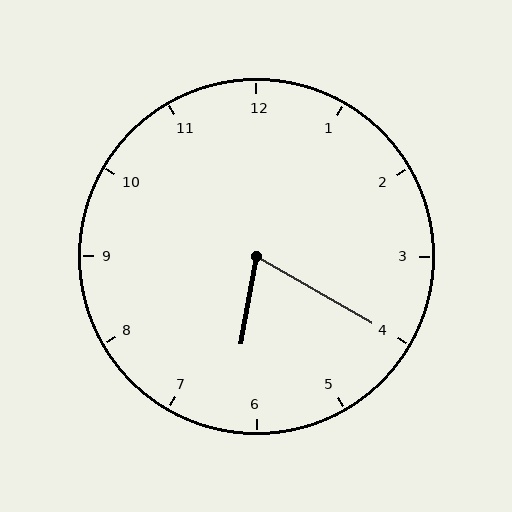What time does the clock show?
6:20.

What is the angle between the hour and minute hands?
Approximately 70 degrees.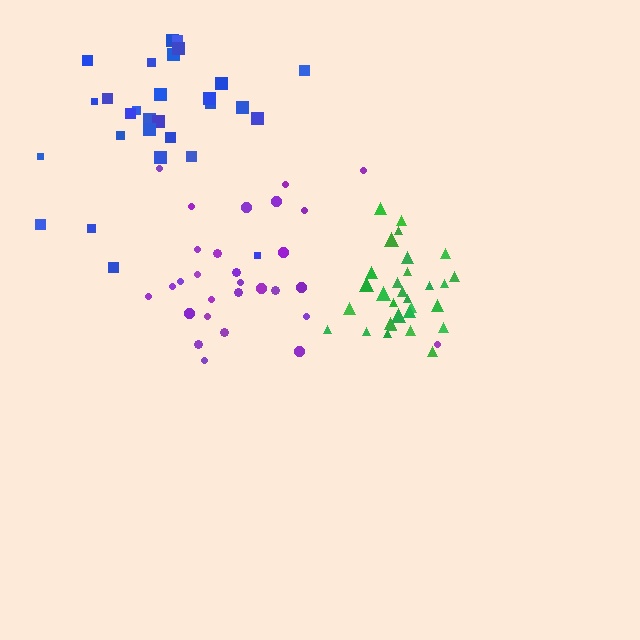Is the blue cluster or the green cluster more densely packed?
Green.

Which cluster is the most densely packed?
Green.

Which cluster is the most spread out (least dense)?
Purple.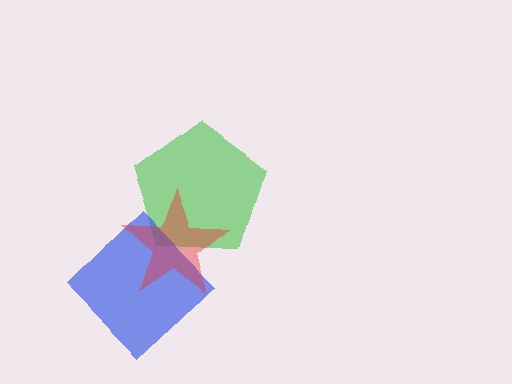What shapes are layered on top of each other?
The layered shapes are: a green pentagon, a blue diamond, a red star.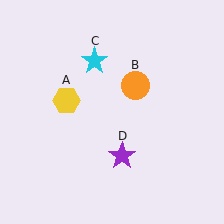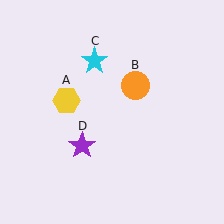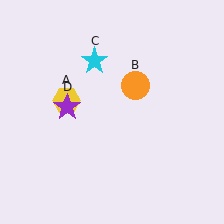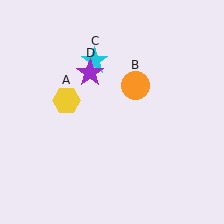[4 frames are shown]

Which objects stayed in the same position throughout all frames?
Yellow hexagon (object A) and orange circle (object B) and cyan star (object C) remained stationary.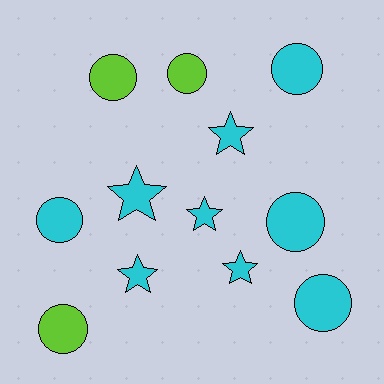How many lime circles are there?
There are 3 lime circles.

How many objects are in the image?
There are 12 objects.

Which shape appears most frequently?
Circle, with 7 objects.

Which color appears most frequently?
Cyan, with 9 objects.